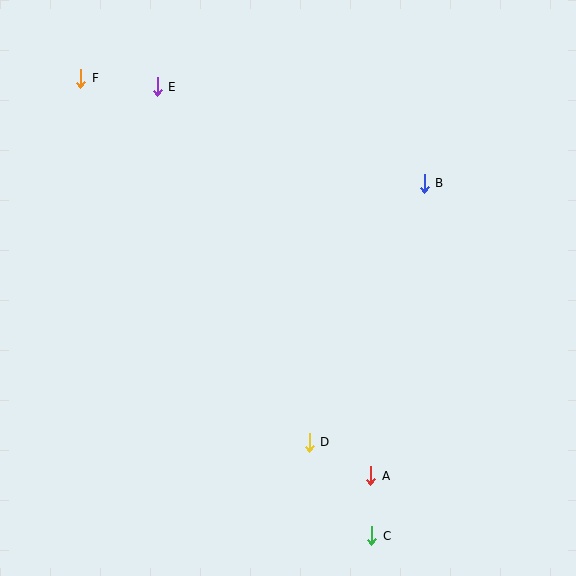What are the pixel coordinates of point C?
Point C is at (372, 536).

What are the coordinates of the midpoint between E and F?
The midpoint between E and F is at (119, 82).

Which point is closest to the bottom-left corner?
Point D is closest to the bottom-left corner.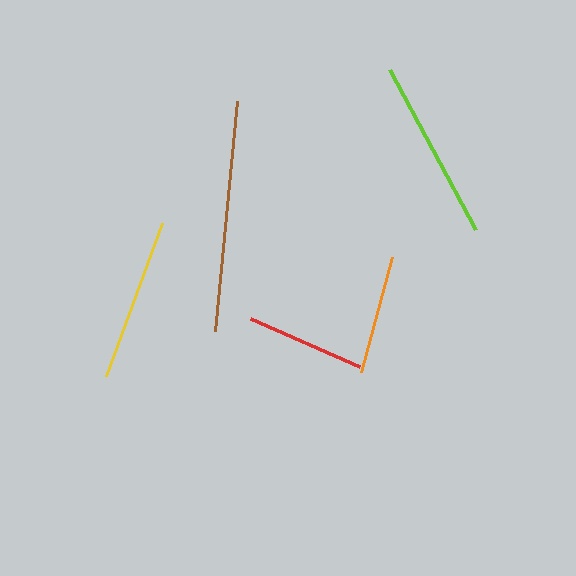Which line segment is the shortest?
The red line is the shortest at approximately 119 pixels.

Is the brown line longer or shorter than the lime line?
The brown line is longer than the lime line.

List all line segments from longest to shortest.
From longest to shortest: brown, lime, yellow, orange, red.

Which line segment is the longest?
The brown line is the longest at approximately 231 pixels.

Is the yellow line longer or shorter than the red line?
The yellow line is longer than the red line.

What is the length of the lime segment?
The lime segment is approximately 181 pixels long.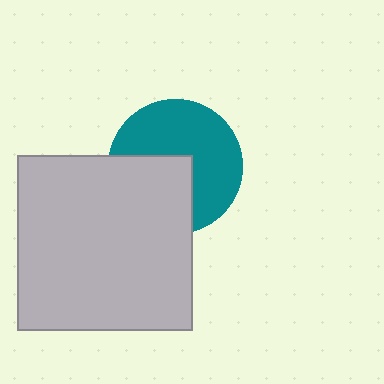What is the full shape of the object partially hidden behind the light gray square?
The partially hidden object is a teal circle.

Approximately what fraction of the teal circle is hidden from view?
Roughly 40% of the teal circle is hidden behind the light gray square.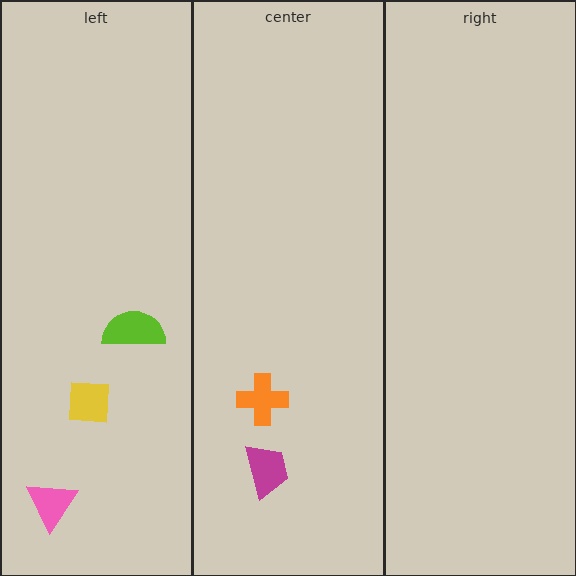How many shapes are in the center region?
2.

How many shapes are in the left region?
3.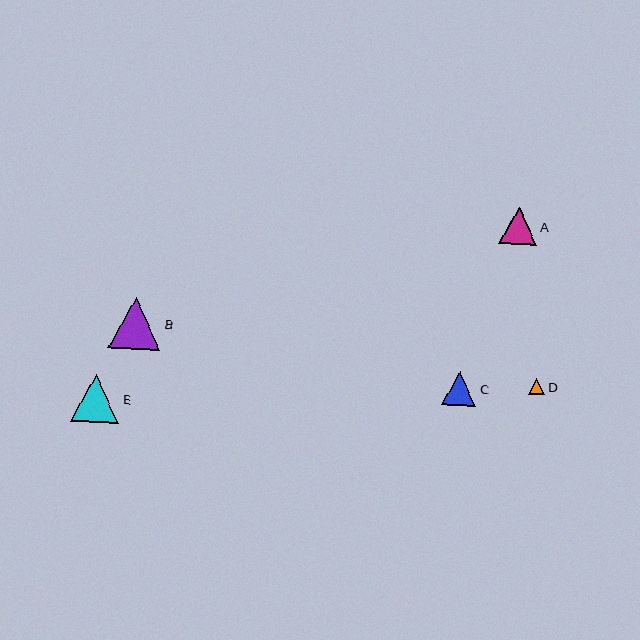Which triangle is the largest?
Triangle B is the largest with a size of approximately 52 pixels.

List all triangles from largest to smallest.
From largest to smallest: B, E, A, C, D.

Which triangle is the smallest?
Triangle D is the smallest with a size of approximately 16 pixels.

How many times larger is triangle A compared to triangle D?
Triangle A is approximately 2.3 times the size of triangle D.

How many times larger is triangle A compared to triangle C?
Triangle A is approximately 1.1 times the size of triangle C.